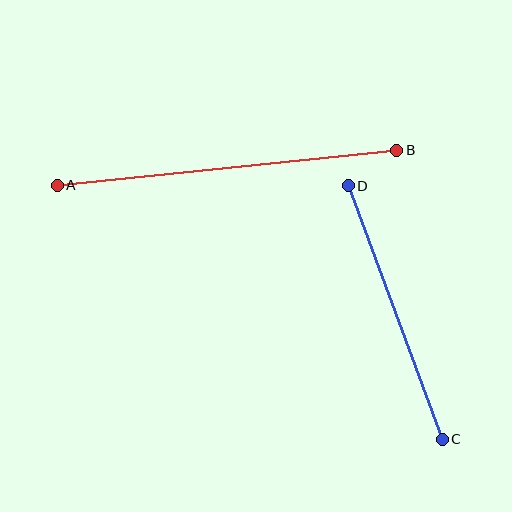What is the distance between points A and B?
The distance is approximately 341 pixels.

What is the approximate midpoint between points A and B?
The midpoint is at approximately (227, 168) pixels.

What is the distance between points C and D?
The distance is approximately 270 pixels.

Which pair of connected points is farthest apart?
Points A and B are farthest apart.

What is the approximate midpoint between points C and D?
The midpoint is at approximately (395, 312) pixels.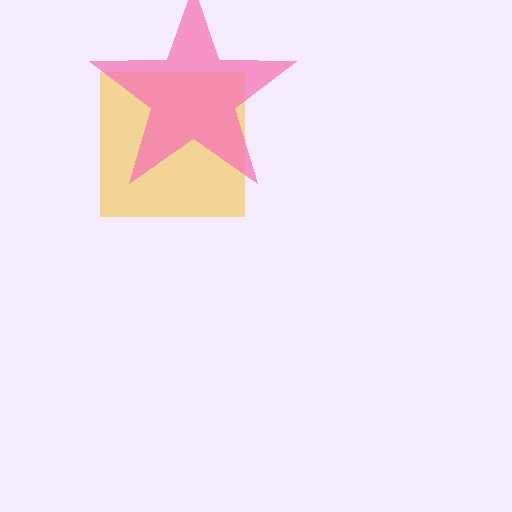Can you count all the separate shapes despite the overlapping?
Yes, there are 2 separate shapes.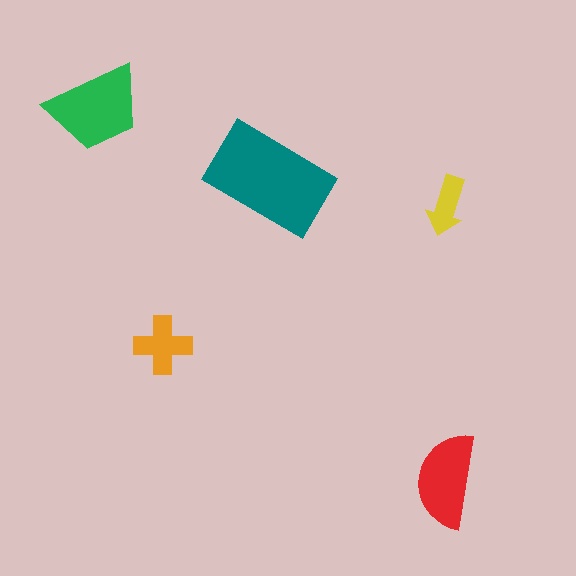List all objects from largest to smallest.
The teal rectangle, the green trapezoid, the red semicircle, the orange cross, the yellow arrow.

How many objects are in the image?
There are 5 objects in the image.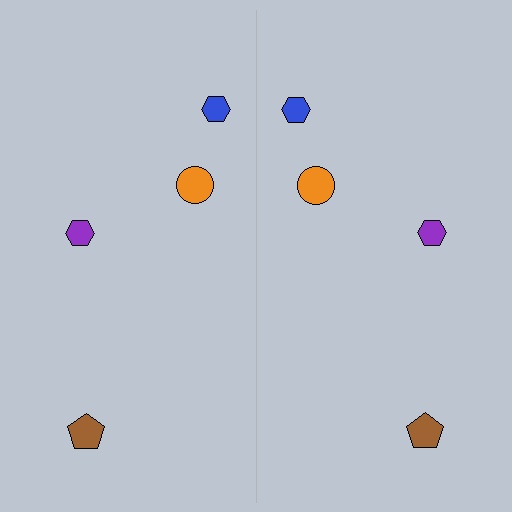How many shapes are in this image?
There are 8 shapes in this image.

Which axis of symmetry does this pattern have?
The pattern has a vertical axis of symmetry running through the center of the image.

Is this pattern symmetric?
Yes, this pattern has bilateral (reflection) symmetry.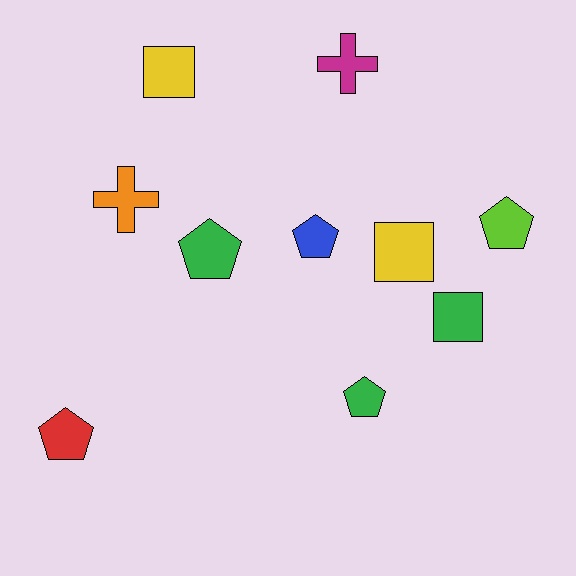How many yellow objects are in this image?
There are 2 yellow objects.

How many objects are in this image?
There are 10 objects.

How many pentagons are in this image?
There are 5 pentagons.